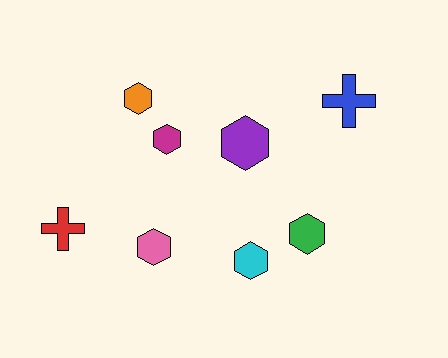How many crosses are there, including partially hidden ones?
There are 2 crosses.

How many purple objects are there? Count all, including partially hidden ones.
There is 1 purple object.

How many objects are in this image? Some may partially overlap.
There are 8 objects.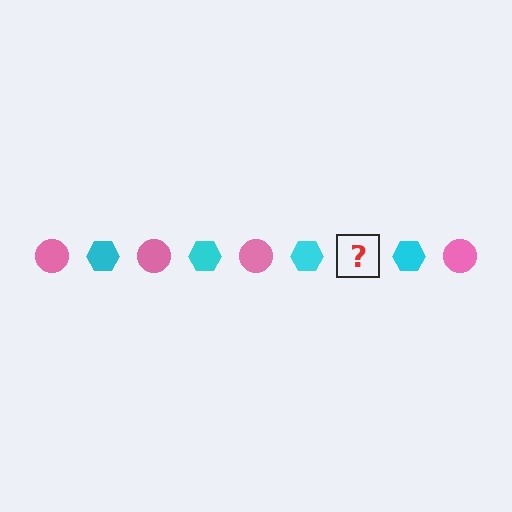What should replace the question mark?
The question mark should be replaced with a pink circle.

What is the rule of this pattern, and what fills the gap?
The rule is that the pattern alternates between pink circle and cyan hexagon. The gap should be filled with a pink circle.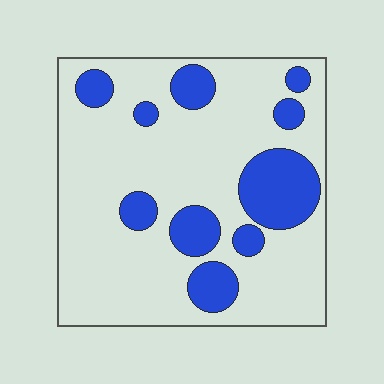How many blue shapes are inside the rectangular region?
10.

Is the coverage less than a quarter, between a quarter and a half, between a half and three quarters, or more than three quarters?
Less than a quarter.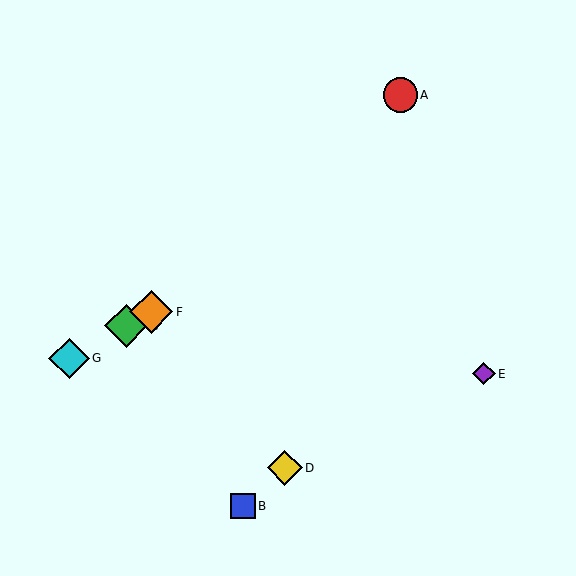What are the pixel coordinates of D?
Object D is at (285, 468).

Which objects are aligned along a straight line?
Objects C, F, G are aligned along a straight line.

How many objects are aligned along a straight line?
3 objects (C, F, G) are aligned along a straight line.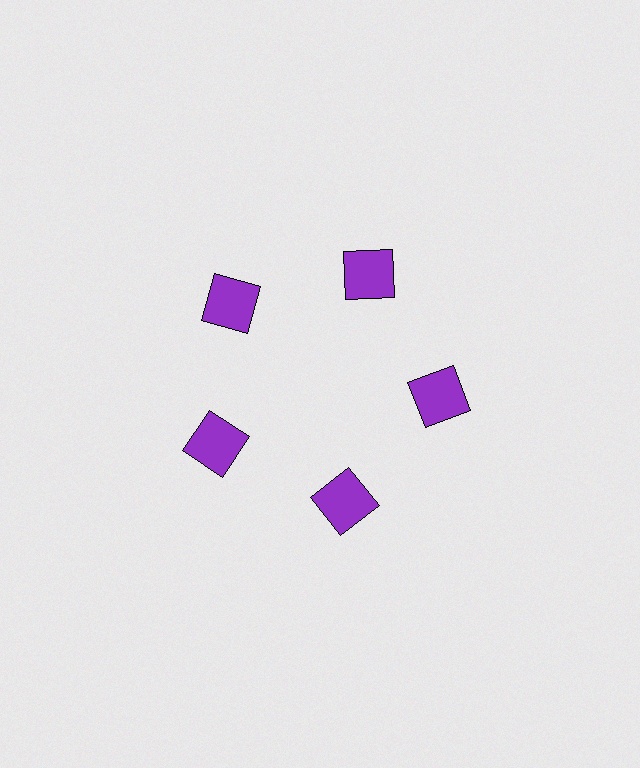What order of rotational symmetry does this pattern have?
This pattern has 5-fold rotational symmetry.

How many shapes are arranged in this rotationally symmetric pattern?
There are 5 shapes, arranged in 5 groups of 1.